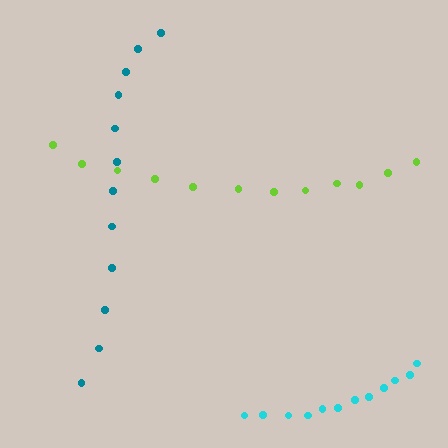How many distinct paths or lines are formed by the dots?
There are 3 distinct paths.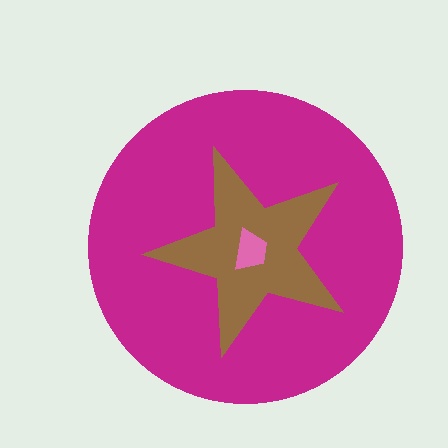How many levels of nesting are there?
3.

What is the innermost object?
The pink trapezoid.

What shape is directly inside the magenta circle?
The brown star.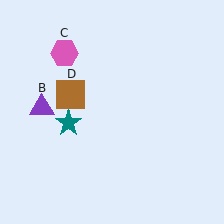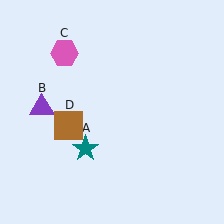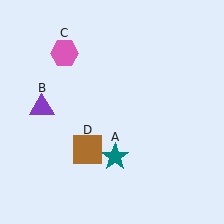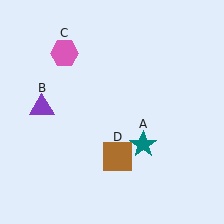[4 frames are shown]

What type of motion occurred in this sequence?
The teal star (object A), brown square (object D) rotated counterclockwise around the center of the scene.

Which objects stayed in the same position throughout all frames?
Purple triangle (object B) and pink hexagon (object C) remained stationary.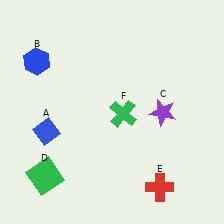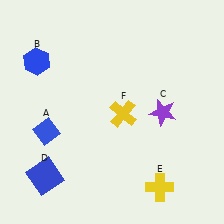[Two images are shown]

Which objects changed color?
D changed from green to blue. E changed from red to yellow. F changed from green to yellow.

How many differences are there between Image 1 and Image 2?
There are 3 differences between the two images.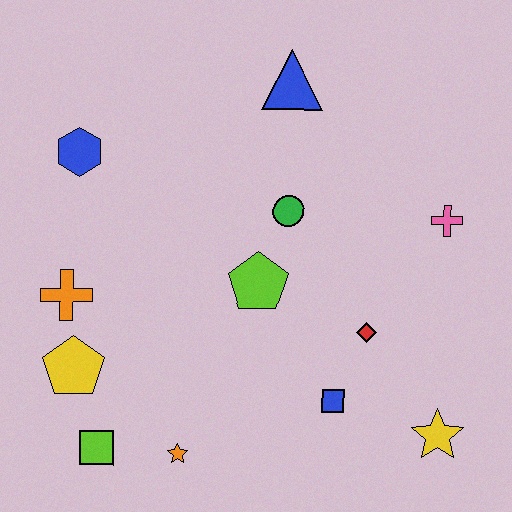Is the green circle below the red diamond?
No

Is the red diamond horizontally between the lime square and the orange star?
No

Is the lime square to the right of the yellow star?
No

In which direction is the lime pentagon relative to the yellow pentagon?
The lime pentagon is to the right of the yellow pentagon.